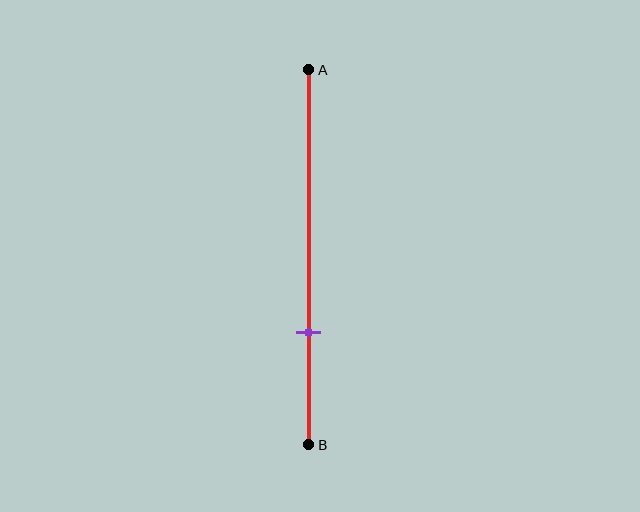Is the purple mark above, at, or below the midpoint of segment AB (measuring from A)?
The purple mark is below the midpoint of segment AB.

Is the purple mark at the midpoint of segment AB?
No, the mark is at about 70% from A, not at the 50% midpoint.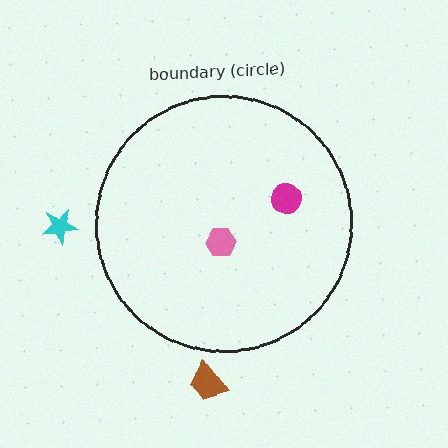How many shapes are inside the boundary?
2 inside, 2 outside.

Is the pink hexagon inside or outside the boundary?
Inside.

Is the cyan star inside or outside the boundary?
Outside.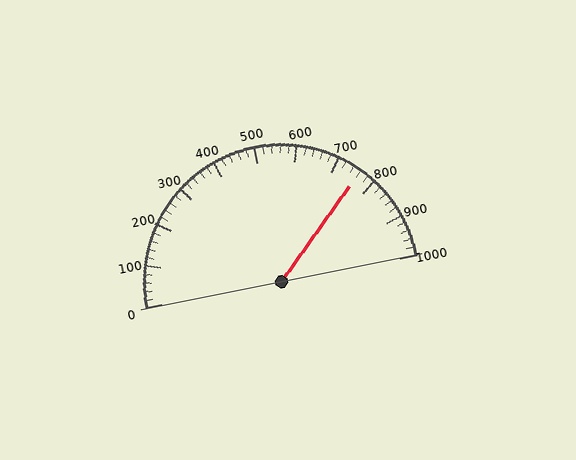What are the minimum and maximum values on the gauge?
The gauge ranges from 0 to 1000.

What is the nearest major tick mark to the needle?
The nearest major tick mark is 800.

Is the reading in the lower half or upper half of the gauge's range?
The reading is in the upper half of the range (0 to 1000).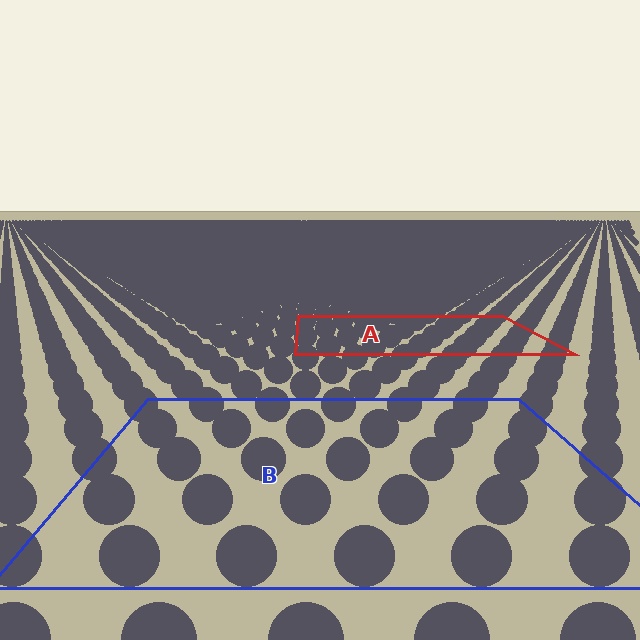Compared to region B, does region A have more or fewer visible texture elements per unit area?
Region A has more texture elements per unit area — they are packed more densely because it is farther away.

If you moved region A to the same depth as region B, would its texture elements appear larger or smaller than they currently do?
They would appear larger. At a closer depth, the same texture elements are projected at a bigger on-screen size.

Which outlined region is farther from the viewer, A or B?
Region A is farther from the viewer — the texture elements inside it appear smaller and more densely packed.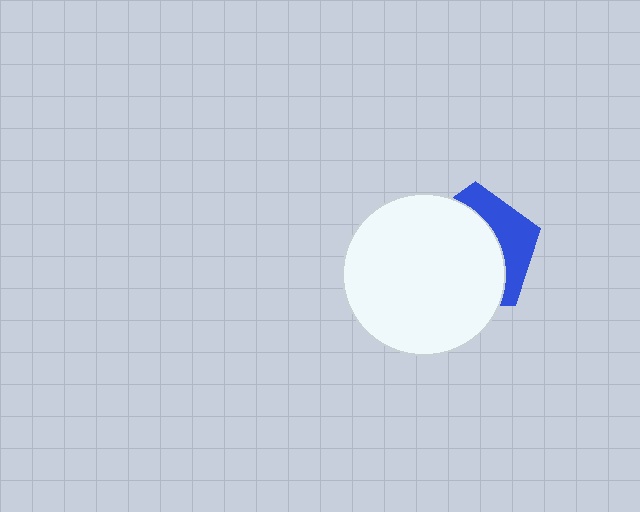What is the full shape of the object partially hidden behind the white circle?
The partially hidden object is a blue pentagon.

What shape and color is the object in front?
The object in front is a white circle.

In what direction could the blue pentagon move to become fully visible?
The blue pentagon could move right. That would shift it out from behind the white circle entirely.